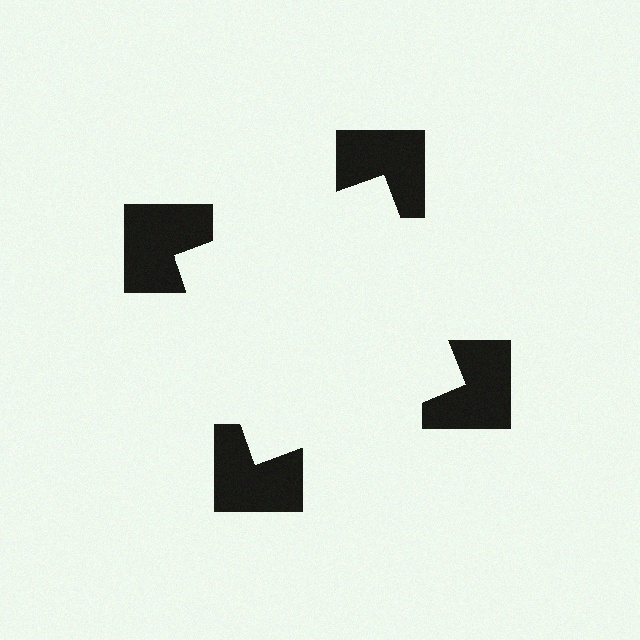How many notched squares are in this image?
There are 4 — one at each vertex of the illusory square.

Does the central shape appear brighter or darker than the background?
It typically appears slightly brighter than the background, even though no actual brightness change is drawn.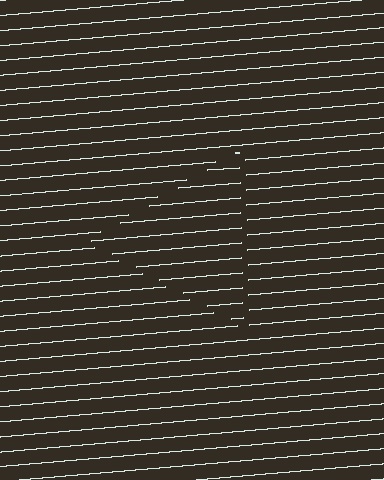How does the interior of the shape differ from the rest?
The interior of the shape contains the same grating, shifted by half a period — the contour is defined by the phase discontinuity where line-ends from the inner and outer gratings abut.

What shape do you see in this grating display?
An illusory triangle. The interior of the shape contains the same grating, shifted by half a period — the contour is defined by the phase discontinuity where line-ends from the inner and outer gratings abut.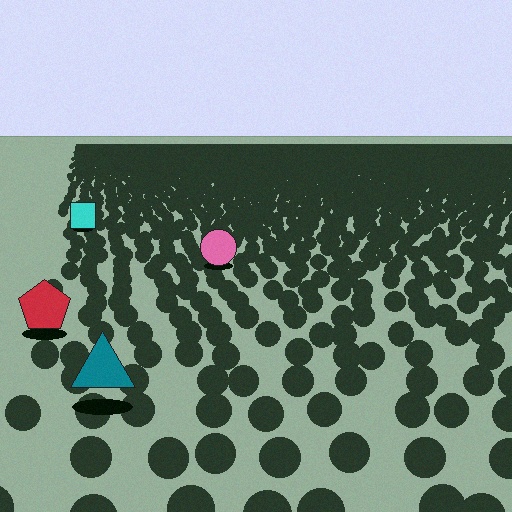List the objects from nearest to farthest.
From nearest to farthest: the teal triangle, the red pentagon, the pink circle, the cyan square.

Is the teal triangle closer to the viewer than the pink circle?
Yes. The teal triangle is closer — you can tell from the texture gradient: the ground texture is coarser near it.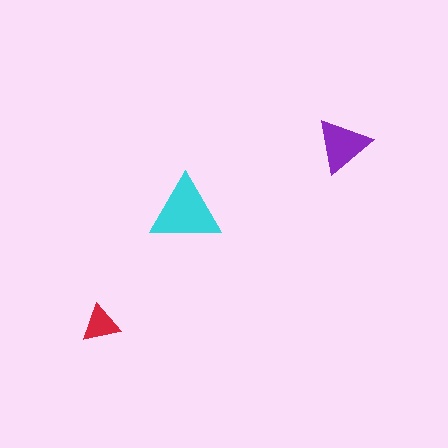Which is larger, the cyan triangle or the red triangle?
The cyan one.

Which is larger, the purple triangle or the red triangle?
The purple one.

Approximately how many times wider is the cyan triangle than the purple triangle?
About 1.5 times wider.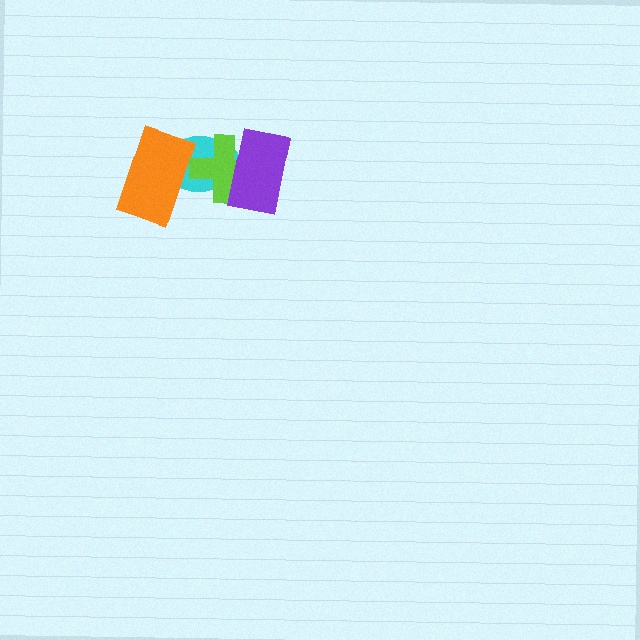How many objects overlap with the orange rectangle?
2 objects overlap with the orange rectangle.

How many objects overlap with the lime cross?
3 objects overlap with the lime cross.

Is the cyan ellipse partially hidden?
Yes, it is partially covered by another shape.